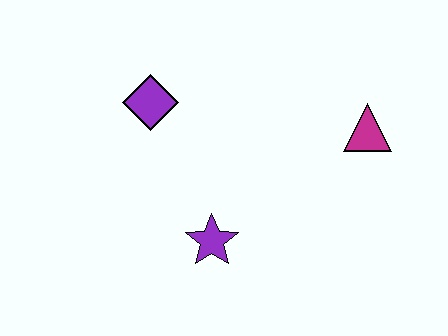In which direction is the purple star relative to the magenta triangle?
The purple star is to the left of the magenta triangle.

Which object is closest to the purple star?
The purple diamond is closest to the purple star.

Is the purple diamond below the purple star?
No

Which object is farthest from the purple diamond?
The magenta triangle is farthest from the purple diamond.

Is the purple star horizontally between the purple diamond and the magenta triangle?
Yes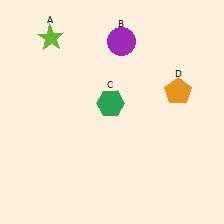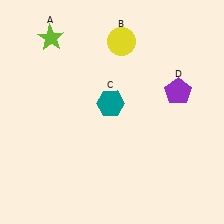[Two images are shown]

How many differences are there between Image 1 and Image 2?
There are 3 differences between the two images.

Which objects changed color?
B changed from purple to yellow. C changed from green to teal. D changed from orange to purple.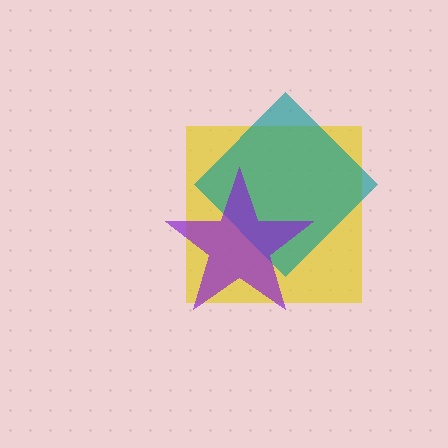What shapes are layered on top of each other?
The layered shapes are: a yellow square, a teal diamond, a purple star.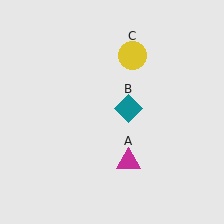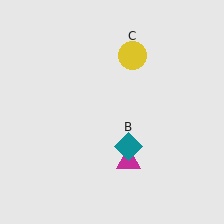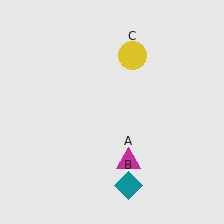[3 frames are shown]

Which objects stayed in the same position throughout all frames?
Magenta triangle (object A) and yellow circle (object C) remained stationary.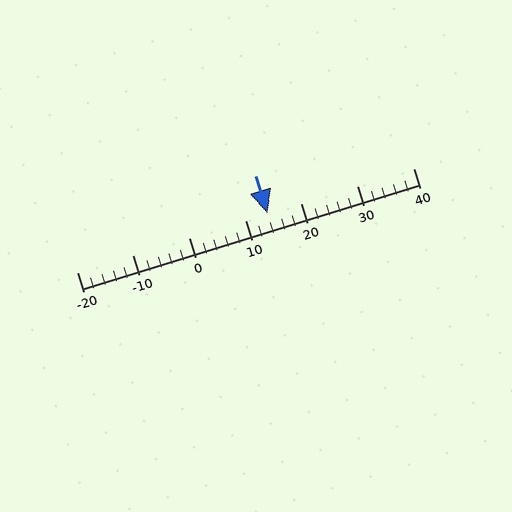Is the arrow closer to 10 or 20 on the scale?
The arrow is closer to 10.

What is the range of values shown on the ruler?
The ruler shows values from -20 to 40.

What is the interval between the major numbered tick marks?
The major tick marks are spaced 10 units apart.